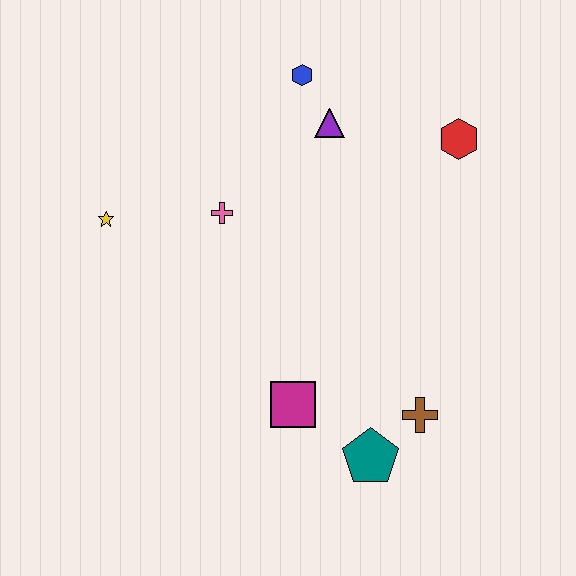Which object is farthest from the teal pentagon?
The blue hexagon is farthest from the teal pentagon.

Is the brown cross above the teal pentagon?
Yes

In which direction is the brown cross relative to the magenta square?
The brown cross is to the right of the magenta square.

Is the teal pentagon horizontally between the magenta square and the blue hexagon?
No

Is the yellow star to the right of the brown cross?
No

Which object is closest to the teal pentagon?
The brown cross is closest to the teal pentagon.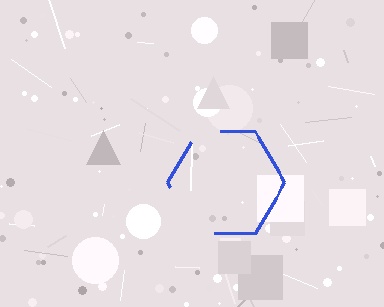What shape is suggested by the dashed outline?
The dashed outline suggests a hexagon.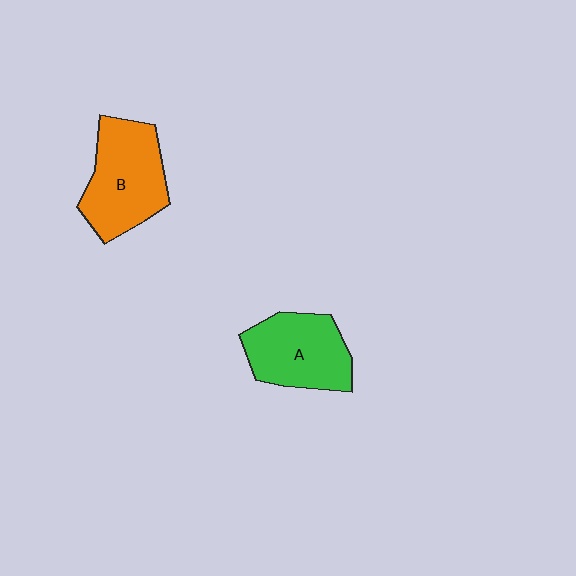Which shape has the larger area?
Shape B (orange).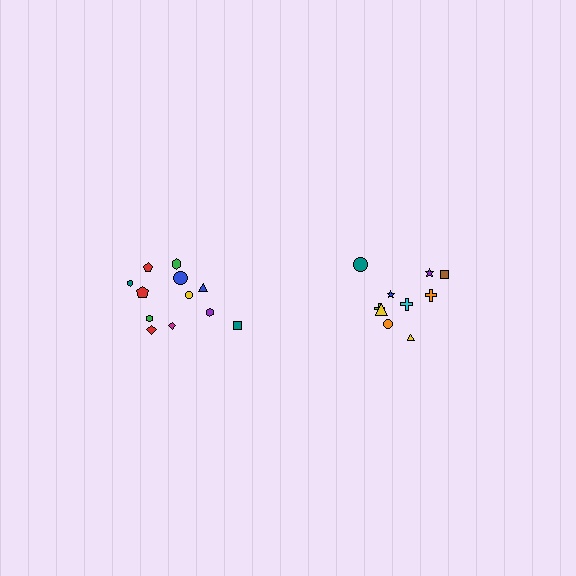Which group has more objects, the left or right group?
The left group.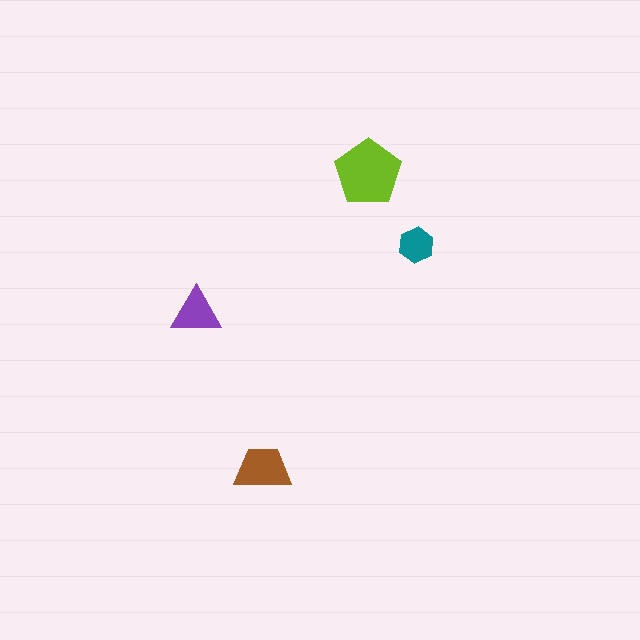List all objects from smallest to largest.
The teal hexagon, the purple triangle, the brown trapezoid, the lime pentagon.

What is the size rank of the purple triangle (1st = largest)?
3rd.